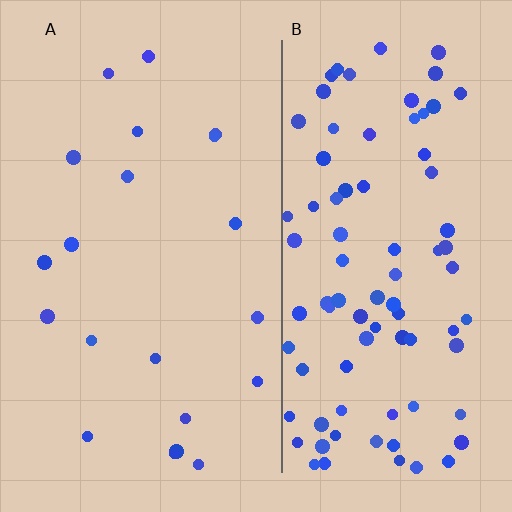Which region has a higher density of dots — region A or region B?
B (the right).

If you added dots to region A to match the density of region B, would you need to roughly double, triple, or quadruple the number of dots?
Approximately quadruple.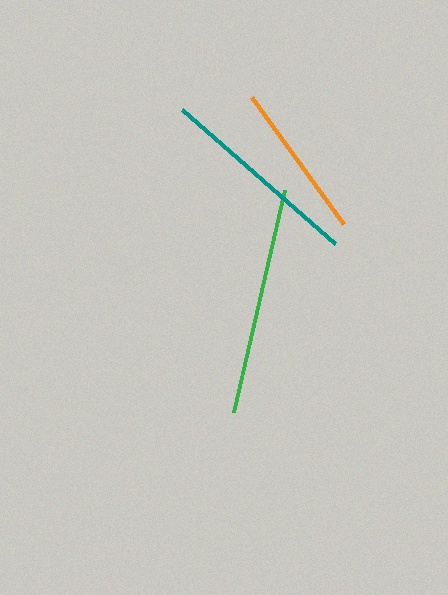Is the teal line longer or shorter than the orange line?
The teal line is longer than the orange line.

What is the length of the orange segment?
The orange segment is approximately 157 pixels long.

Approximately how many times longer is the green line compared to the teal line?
The green line is approximately 1.1 times the length of the teal line.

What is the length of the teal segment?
The teal segment is approximately 203 pixels long.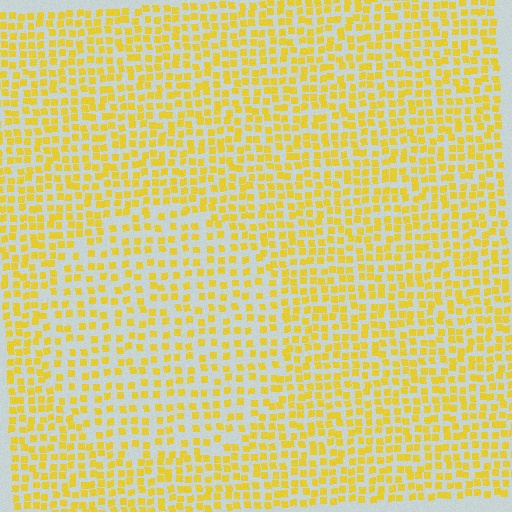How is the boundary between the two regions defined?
The boundary is defined by a change in element density (approximately 1.6x ratio). All elements are the same color, size, and shape.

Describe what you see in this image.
The image contains small yellow elements arranged at two different densities. A circle-shaped region is visible where the elements are less densely packed than the surrounding area.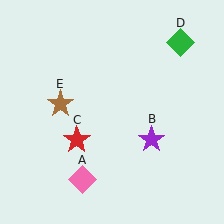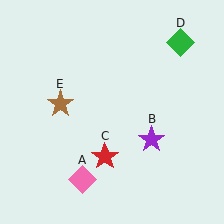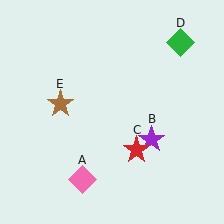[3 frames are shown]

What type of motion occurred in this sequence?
The red star (object C) rotated counterclockwise around the center of the scene.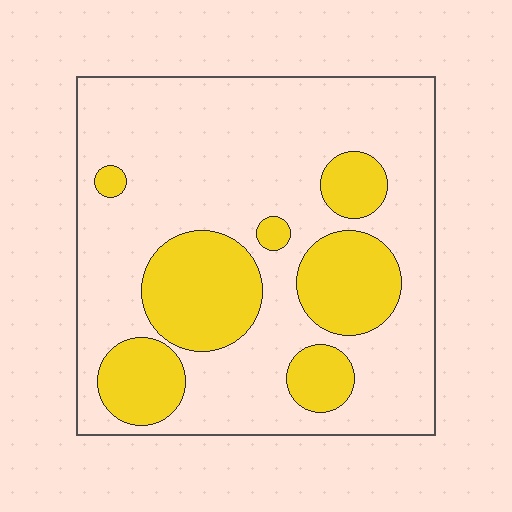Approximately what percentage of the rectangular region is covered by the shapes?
Approximately 30%.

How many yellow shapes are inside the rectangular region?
7.